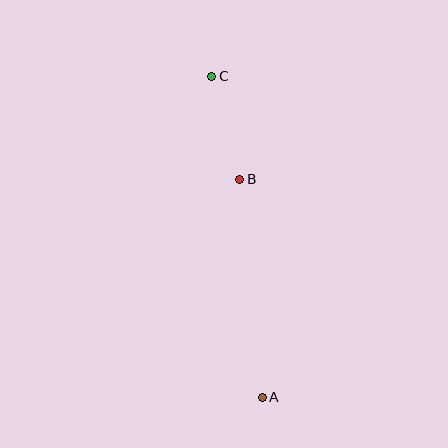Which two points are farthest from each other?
Points A and C are farthest from each other.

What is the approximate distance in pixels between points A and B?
The distance between A and B is approximately 220 pixels.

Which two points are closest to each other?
Points B and C are closest to each other.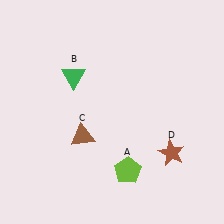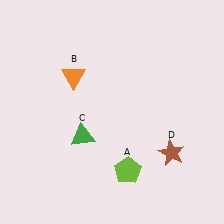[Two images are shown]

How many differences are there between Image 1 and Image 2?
There are 2 differences between the two images.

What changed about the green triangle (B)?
In Image 1, B is green. In Image 2, it changed to orange.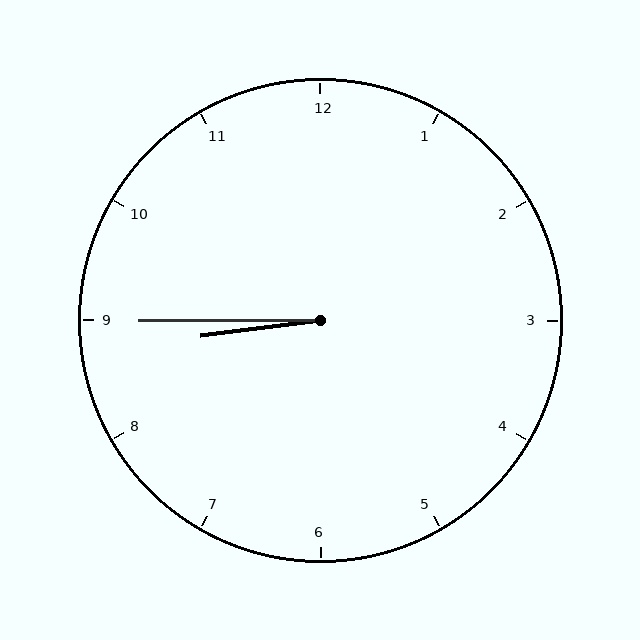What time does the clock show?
8:45.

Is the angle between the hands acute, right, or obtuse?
It is acute.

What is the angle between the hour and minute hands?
Approximately 8 degrees.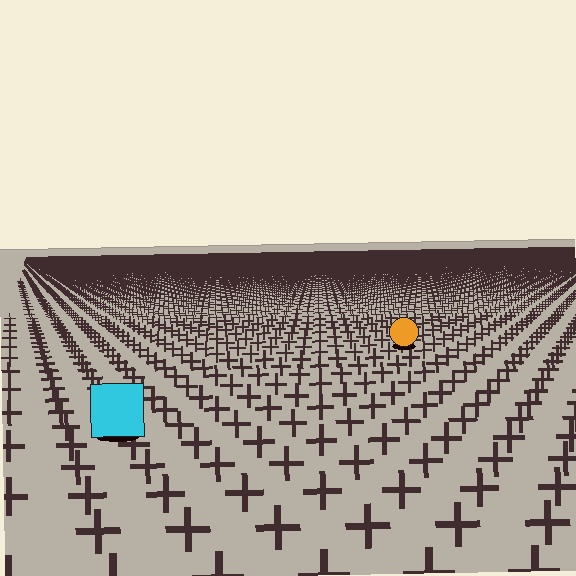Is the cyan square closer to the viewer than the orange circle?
Yes. The cyan square is closer — you can tell from the texture gradient: the ground texture is coarser near it.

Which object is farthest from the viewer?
The orange circle is farthest from the viewer. It appears smaller and the ground texture around it is denser.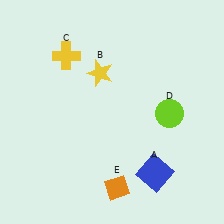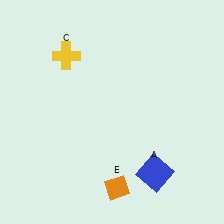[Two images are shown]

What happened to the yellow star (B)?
The yellow star (B) was removed in Image 2. It was in the top-left area of Image 1.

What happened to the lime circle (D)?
The lime circle (D) was removed in Image 2. It was in the bottom-right area of Image 1.